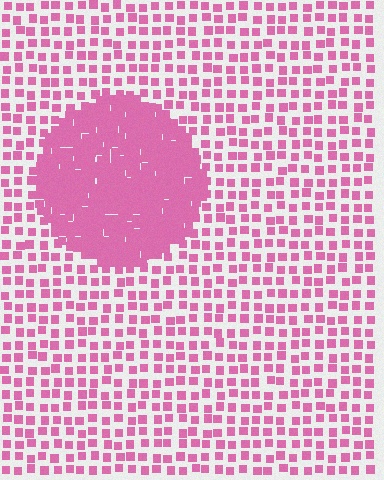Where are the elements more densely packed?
The elements are more densely packed inside the circle boundary.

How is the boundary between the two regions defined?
The boundary is defined by a change in element density (approximately 2.9x ratio). All elements are the same color, size, and shape.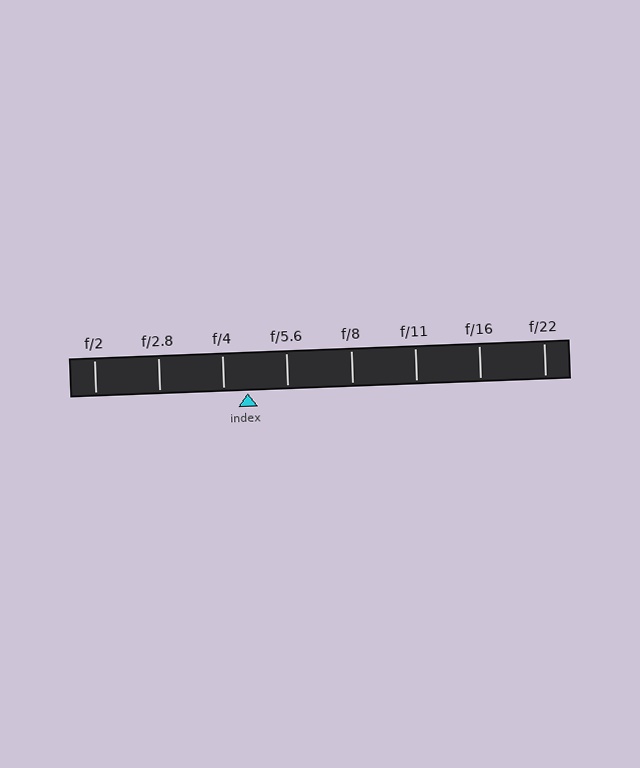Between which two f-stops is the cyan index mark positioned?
The index mark is between f/4 and f/5.6.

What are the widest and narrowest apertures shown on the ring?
The widest aperture shown is f/2 and the narrowest is f/22.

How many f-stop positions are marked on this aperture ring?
There are 8 f-stop positions marked.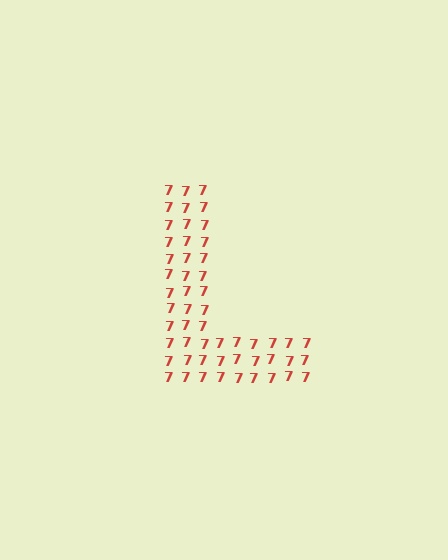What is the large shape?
The large shape is the letter L.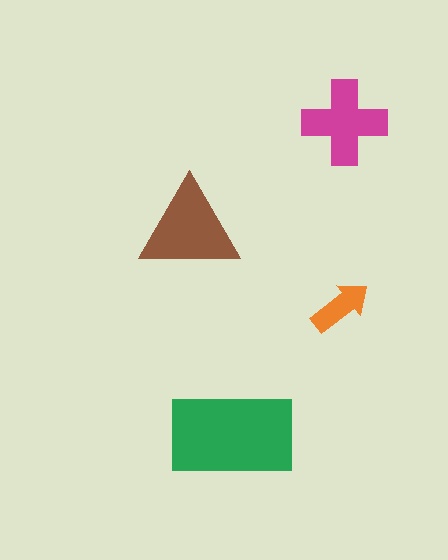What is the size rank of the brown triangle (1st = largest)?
2nd.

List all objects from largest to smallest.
The green rectangle, the brown triangle, the magenta cross, the orange arrow.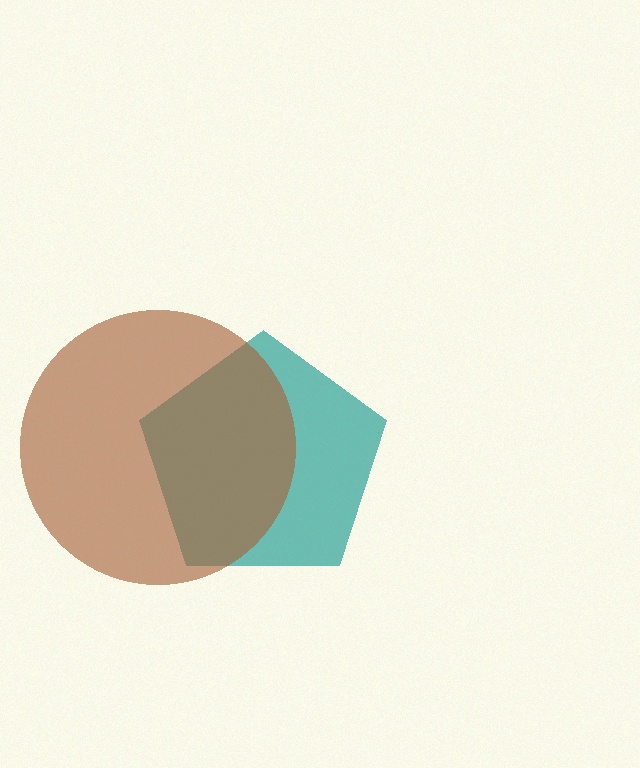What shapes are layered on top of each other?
The layered shapes are: a teal pentagon, a brown circle.